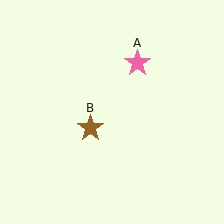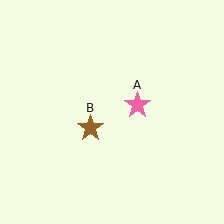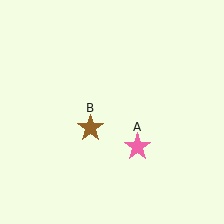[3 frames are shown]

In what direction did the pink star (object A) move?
The pink star (object A) moved down.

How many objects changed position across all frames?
1 object changed position: pink star (object A).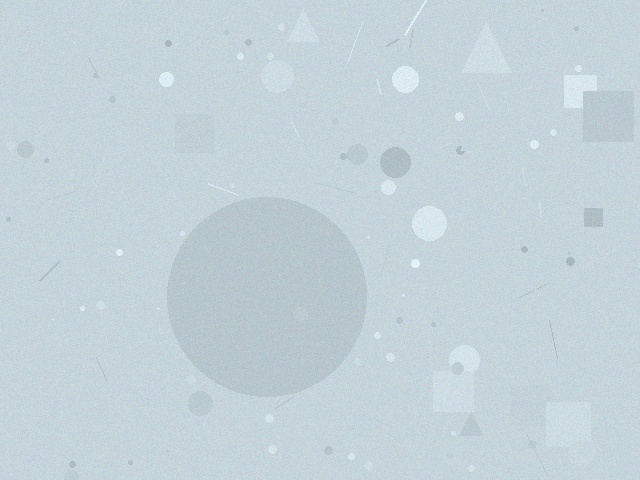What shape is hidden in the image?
A circle is hidden in the image.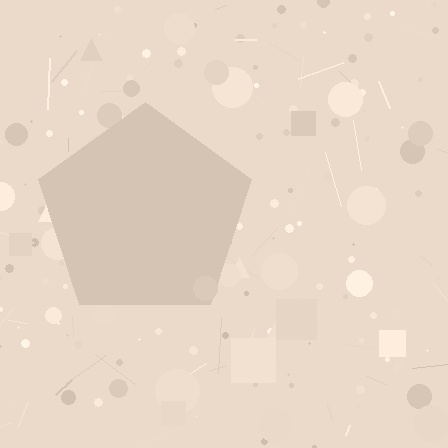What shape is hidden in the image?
A pentagon is hidden in the image.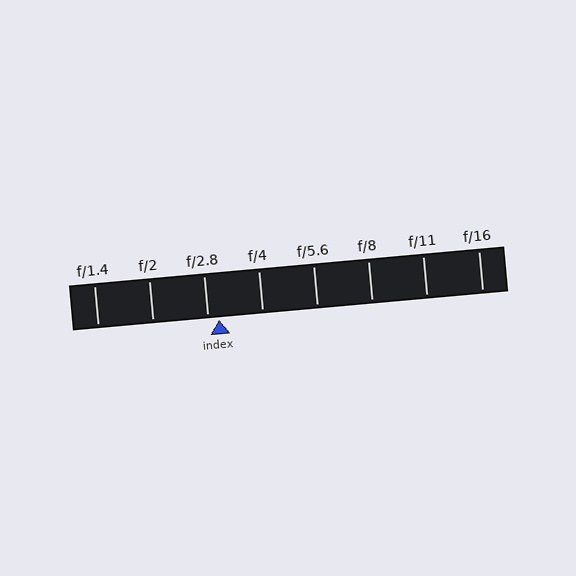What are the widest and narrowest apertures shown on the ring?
The widest aperture shown is f/1.4 and the narrowest is f/16.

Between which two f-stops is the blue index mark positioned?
The index mark is between f/2.8 and f/4.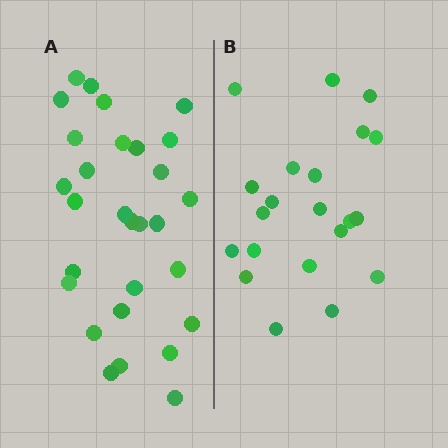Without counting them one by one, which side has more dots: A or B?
Region A (the left region) has more dots.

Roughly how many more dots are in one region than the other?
Region A has roughly 8 or so more dots than region B.